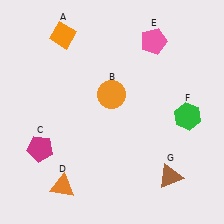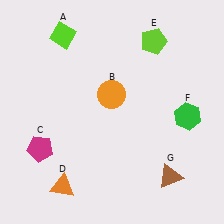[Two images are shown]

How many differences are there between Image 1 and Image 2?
There are 2 differences between the two images.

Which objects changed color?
A changed from orange to lime. E changed from pink to lime.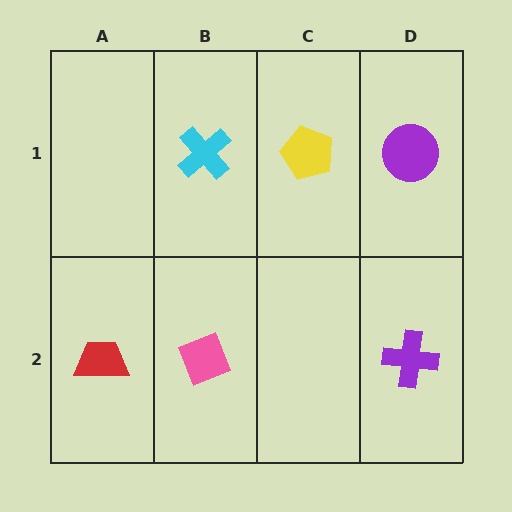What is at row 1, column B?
A cyan cross.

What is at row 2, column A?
A red trapezoid.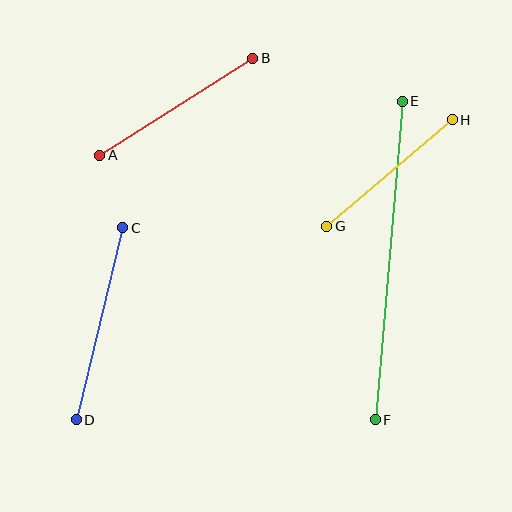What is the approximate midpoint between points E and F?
The midpoint is at approximately (389, 260) pixels.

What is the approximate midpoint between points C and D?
The midpoint is at approximately (100, 324) pixels.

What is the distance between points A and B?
The distance is approximately 181 pixels.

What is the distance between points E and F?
The distance is approximately 319 pixels.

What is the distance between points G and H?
The distance is approximately 165 pixels.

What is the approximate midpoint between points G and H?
The midpoint is at approximately (389, 173) pixels.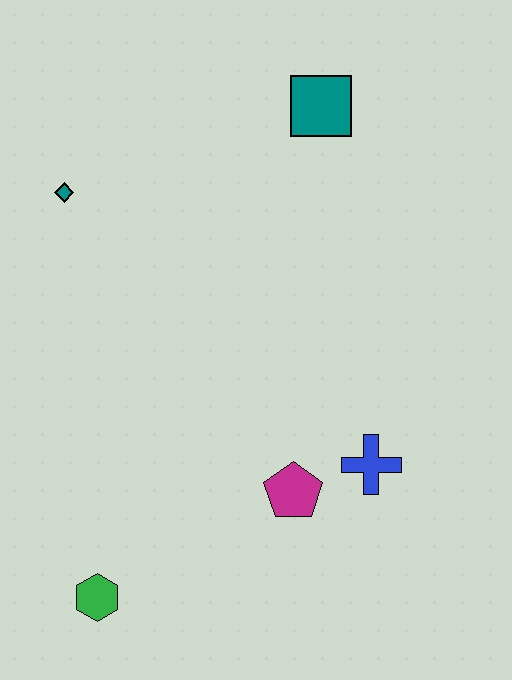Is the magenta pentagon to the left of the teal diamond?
No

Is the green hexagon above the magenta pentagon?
No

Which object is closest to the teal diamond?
The teal square is closest to the teal diamond.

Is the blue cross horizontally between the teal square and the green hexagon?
No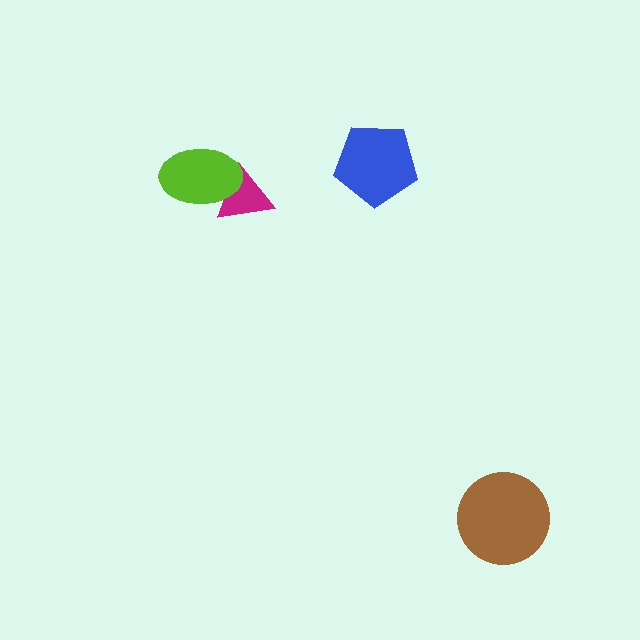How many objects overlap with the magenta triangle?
1 object overlaps with the magenta triangle.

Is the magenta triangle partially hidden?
Yes, it is partially covered by another shape.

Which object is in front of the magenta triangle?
The lime ellipse is in front of the magenta triangle.